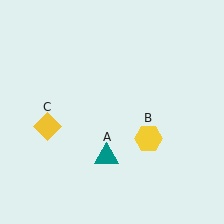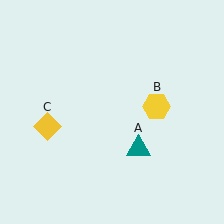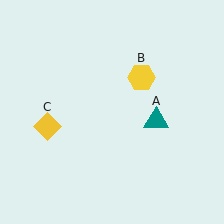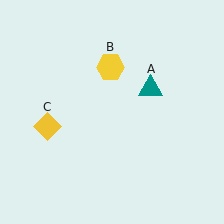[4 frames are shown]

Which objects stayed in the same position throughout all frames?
Yellow diamond (object C) remained stationary.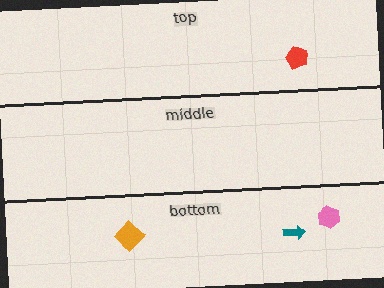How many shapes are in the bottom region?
3.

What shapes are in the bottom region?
The pink hexagon, the orange diamond, the teal arrow.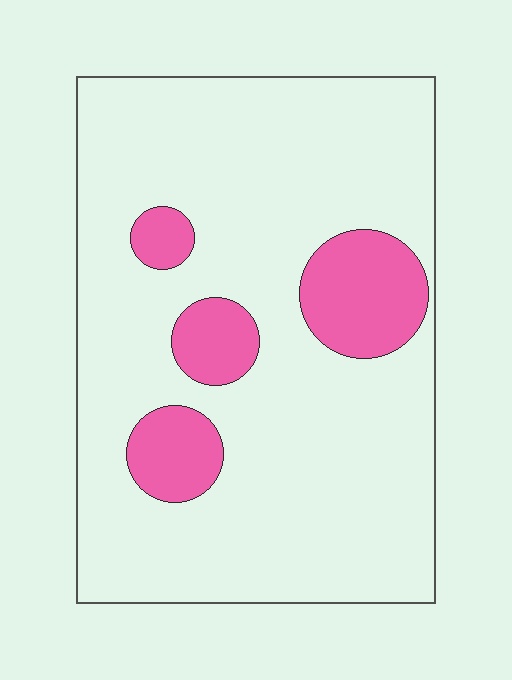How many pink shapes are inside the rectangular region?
4.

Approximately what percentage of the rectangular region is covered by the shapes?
Approximately 15%.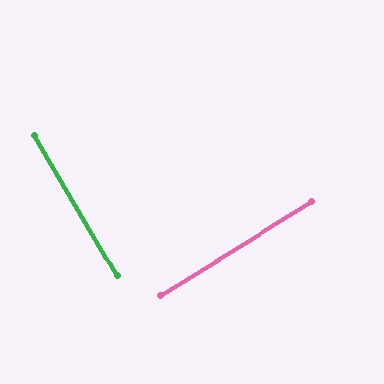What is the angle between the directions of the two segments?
Approximately 89 degrees.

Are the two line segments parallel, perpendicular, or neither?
Perpendicular — they meet at approximately 89°.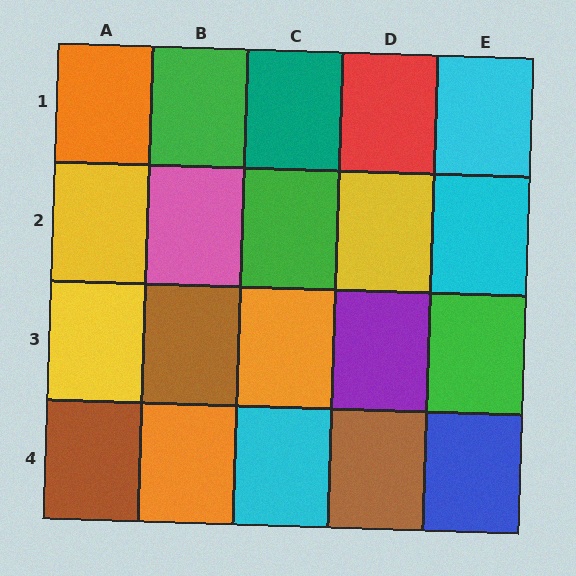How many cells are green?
3 cells are green.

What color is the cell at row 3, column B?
Brown.